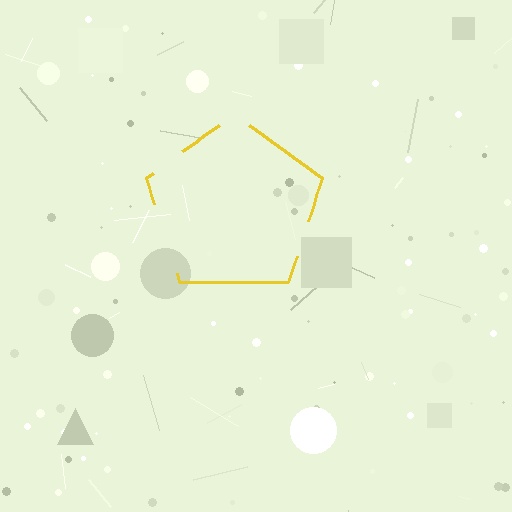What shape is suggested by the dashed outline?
The dashed outline suggests a pentagon.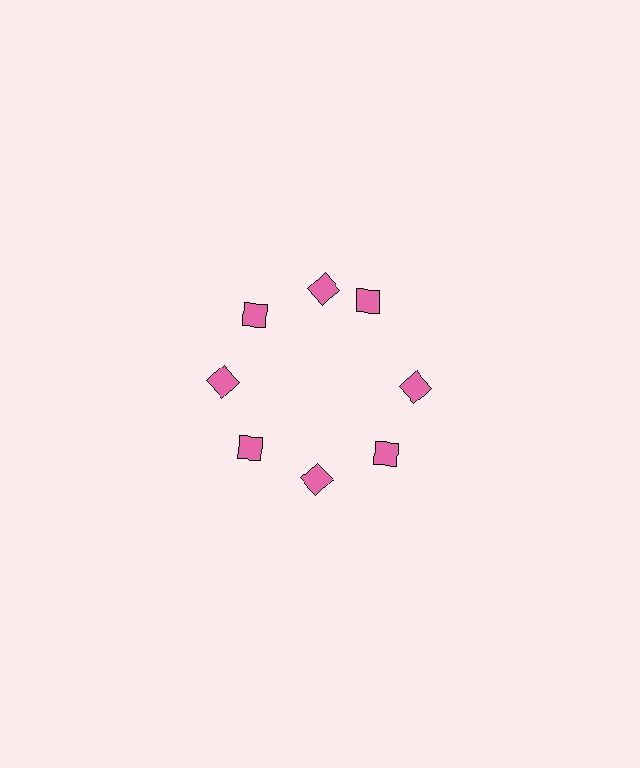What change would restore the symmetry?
The symmetry would be restored by rotating it back into even spacing with its neighbors so that all 8 diamonds sit at equal angles and equal distance from the center.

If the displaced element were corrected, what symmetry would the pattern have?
It would have 8-fold rotational symmetry — the pattern would map onto itself every 45 degrees.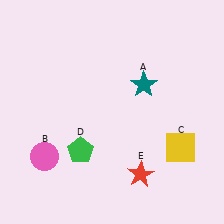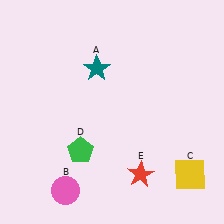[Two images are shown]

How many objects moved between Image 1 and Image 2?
3 objects moved between the two images.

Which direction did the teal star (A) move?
The teal star (A) moved left.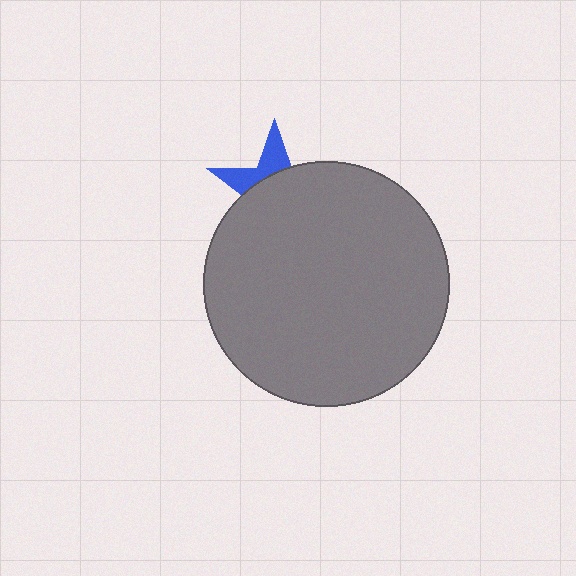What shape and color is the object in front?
The object in front is a gray circle.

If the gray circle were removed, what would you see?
You would see the complete blue star.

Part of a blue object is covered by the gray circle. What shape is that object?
It is a star.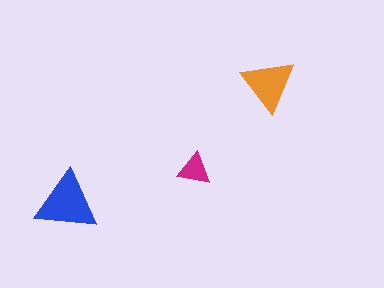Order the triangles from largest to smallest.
the blue one, the orange one, the magenta one.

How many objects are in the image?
There are 3 objects in the image.